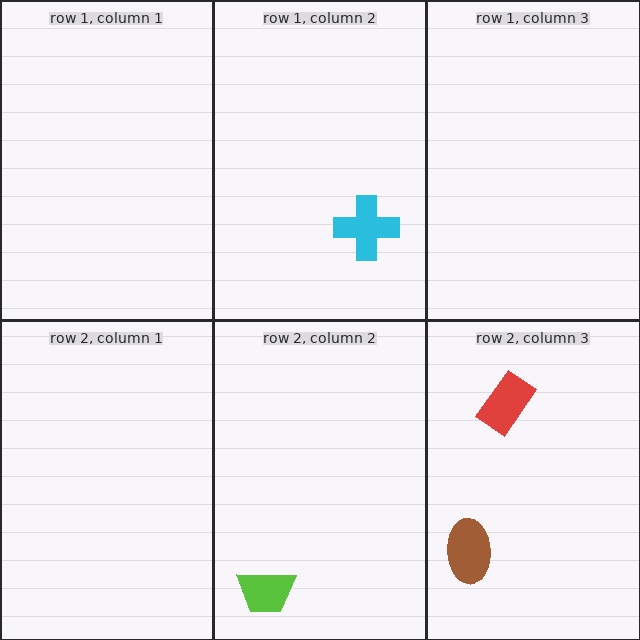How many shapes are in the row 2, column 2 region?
1.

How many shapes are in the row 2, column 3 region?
2.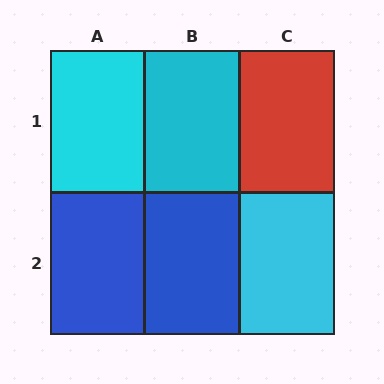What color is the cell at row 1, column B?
Cyan.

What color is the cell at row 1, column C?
Red.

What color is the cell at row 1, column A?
Cyan.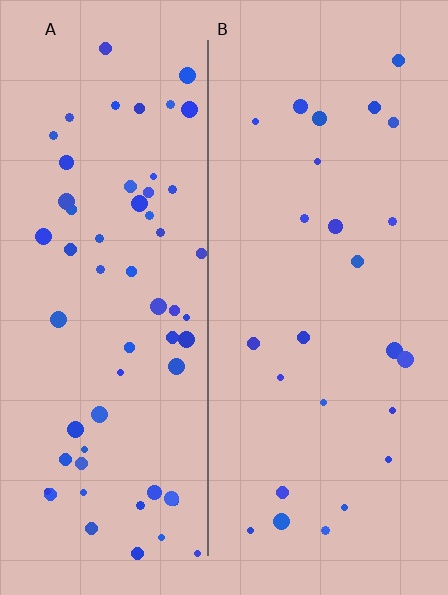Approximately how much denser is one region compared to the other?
Approximately 2.5× — region A over region B.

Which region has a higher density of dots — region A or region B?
A (the left).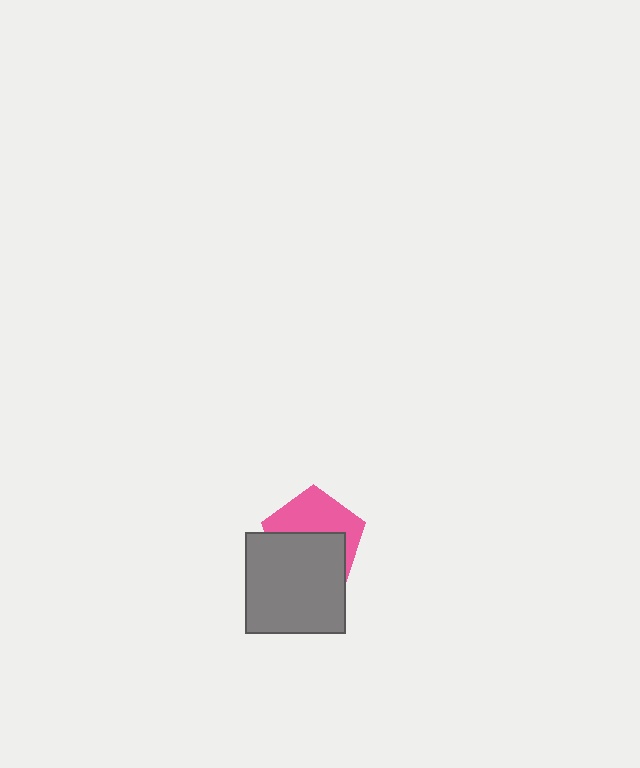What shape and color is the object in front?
The object in front is a gray square.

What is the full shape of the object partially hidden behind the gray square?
The partially hidden object is a pink pentagon.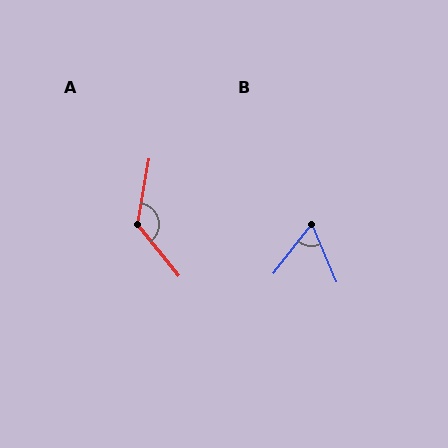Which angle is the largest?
A, at approximately 131 degrees.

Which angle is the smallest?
B, at approximately 61 degrees.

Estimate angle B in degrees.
Approximately 61 degrees.